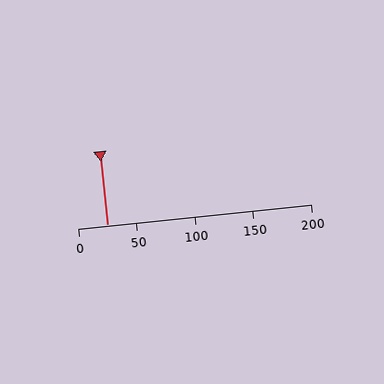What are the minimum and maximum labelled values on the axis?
The axis runs from 0 to 200.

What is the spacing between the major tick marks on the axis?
The major ticks are spaced 50 apart.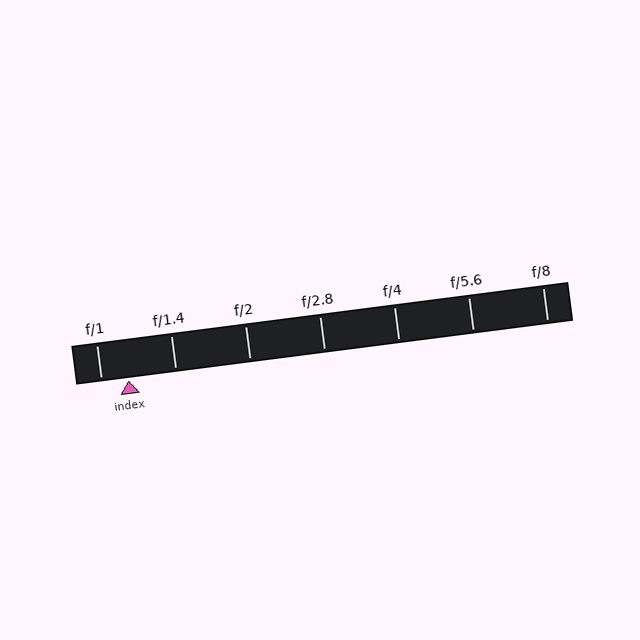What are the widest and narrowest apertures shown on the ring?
The widest aperture shown is f/1 and the narrowest is f/8.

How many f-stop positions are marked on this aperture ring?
There are 7 f-stop positions marked.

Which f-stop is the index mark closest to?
The index mark is closest to f/1.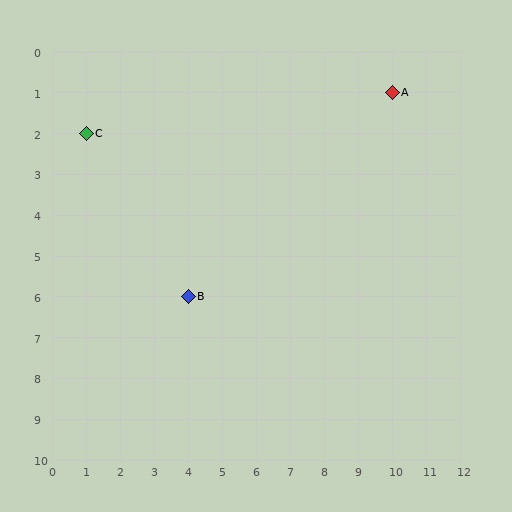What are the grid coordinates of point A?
Point A is at grid coordinates (10, 1).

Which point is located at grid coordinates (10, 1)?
Point A is at (10, 1).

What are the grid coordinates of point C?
Point C is at grid coordinates (1, 2).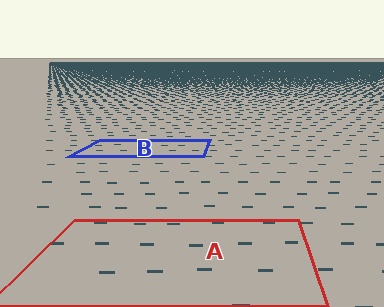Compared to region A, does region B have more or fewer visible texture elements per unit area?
Region B has more texture elements per unit area — they are packed more densely because it is farther away.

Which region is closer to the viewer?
Region A is closer. The texture elements there are larger and more spread out.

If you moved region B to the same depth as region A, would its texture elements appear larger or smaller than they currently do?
They would appear larger. At a closer depth, the same texture elements are projected at a bigger on-screen size.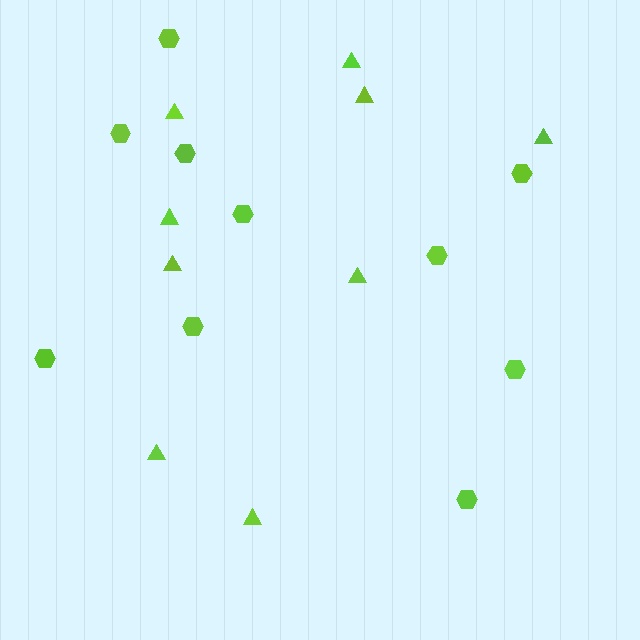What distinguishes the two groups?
There are 2 groups: one group of hexagons (10) and one group of triangles (9).